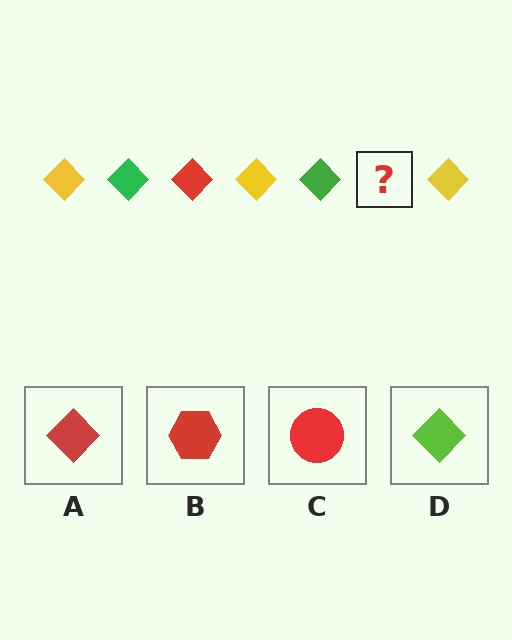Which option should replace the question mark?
Option A.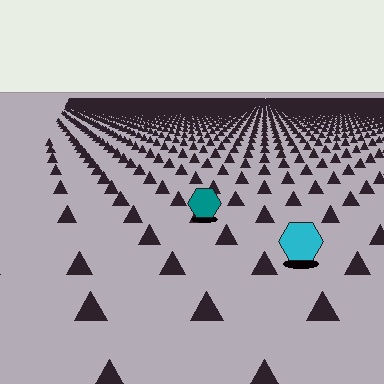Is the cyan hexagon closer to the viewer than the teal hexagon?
Yes. The cyan hexagon is closer — you can tell from the texture gradient: the ground texture is coarser near it.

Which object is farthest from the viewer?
The teal hexagon is farthest from the viewer. It appears smaller and the ground texture around it is denser.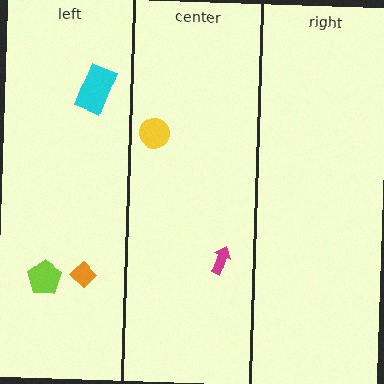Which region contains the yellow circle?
The center region.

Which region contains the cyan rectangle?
The left region.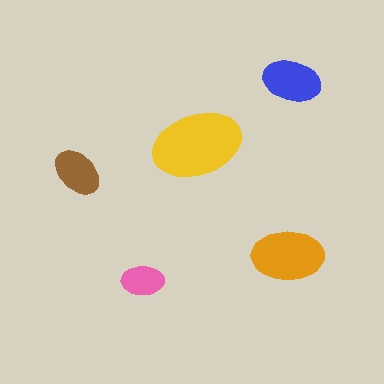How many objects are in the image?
There are 5 objects in the image.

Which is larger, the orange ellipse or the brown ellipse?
The orange one.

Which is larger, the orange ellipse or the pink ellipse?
The orange one.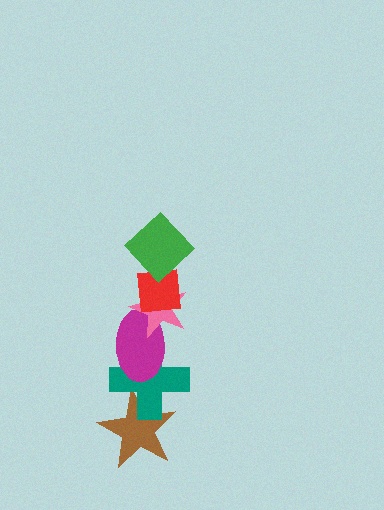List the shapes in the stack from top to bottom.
From top to bottom: the green diamond, the red square, the pink star, the magenta ellipse, the teal cross, the brown star.